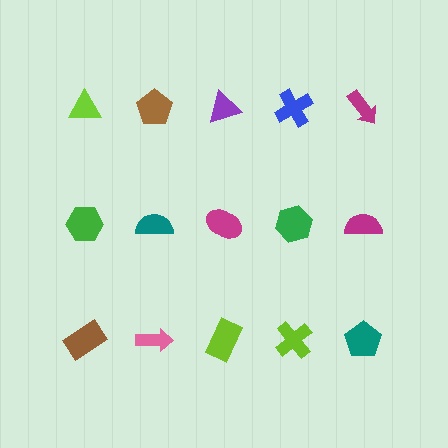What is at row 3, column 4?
A lime cross.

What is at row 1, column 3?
A purple triangle.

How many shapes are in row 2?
5 shapes.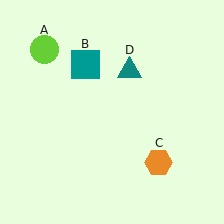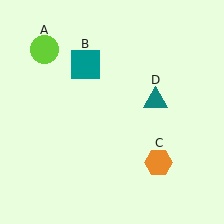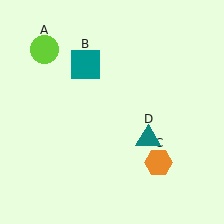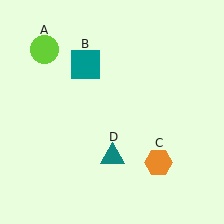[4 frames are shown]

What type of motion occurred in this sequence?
The teal triangle (object D) rotated clockwise around the center of the scene.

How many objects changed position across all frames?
1 object changed position: teal triangle (object D).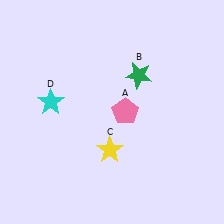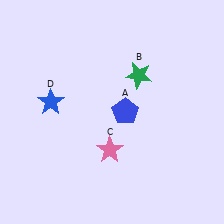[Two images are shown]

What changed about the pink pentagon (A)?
In Image 1, A is pink. In Image 2, it changed to blue.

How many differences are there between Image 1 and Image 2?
There are 3 differences between the two images.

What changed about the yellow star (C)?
In Image 1, C is yellow. In Image 2, it changed to pink.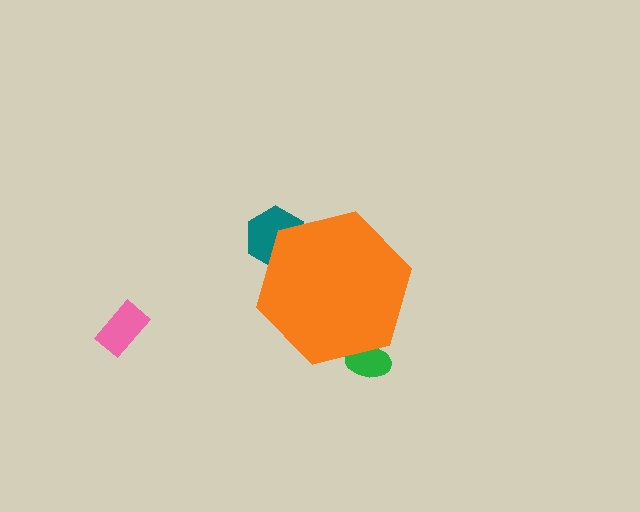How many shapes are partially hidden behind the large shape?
2 shapes are partially hidden.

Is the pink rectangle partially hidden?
No, the pink rectangle is fully visible.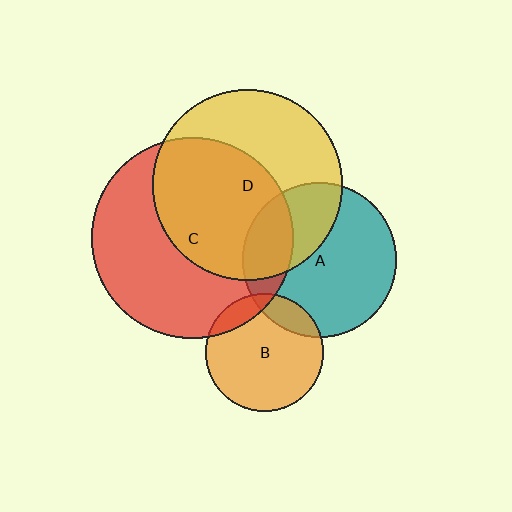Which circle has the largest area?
Circle C (red).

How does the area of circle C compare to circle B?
Approximately 2.9 times.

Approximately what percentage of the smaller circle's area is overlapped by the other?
Approximately 55%.